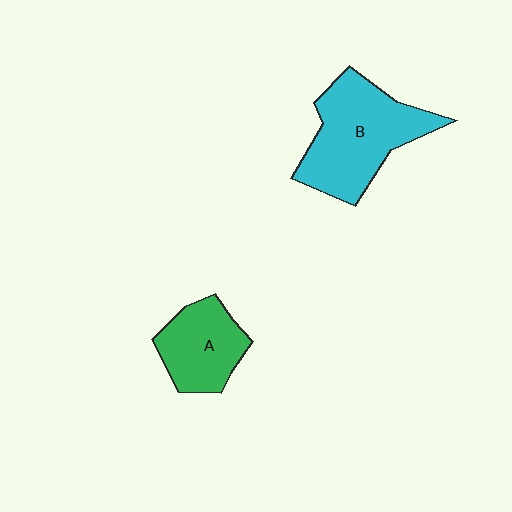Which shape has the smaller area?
Shape A (green).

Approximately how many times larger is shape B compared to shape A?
Approximately 1.6 times.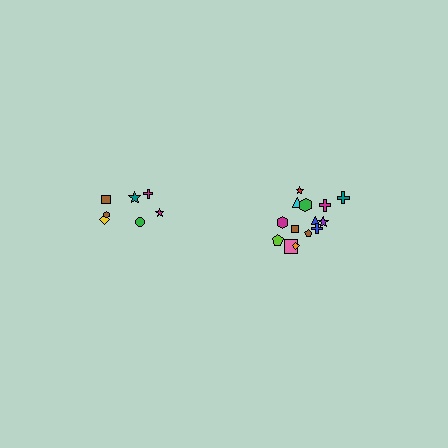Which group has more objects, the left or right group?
The right group.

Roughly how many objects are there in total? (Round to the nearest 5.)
Roughly 20 objects in total.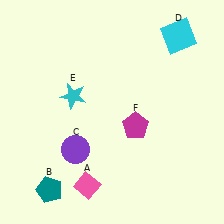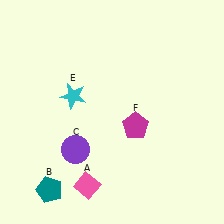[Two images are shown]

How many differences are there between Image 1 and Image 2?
There is 1 difference between the two images.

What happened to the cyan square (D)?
The cyan square (D) was removed in Image 2. It was in the top-right area of Image 1.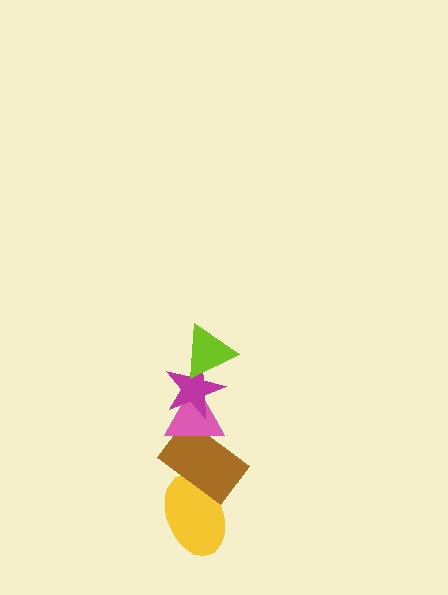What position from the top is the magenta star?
The magenta star is 2nd from the top.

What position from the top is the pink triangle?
The pink triangle is 3rd from the top.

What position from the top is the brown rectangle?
The brown rectangle is 4th from the top.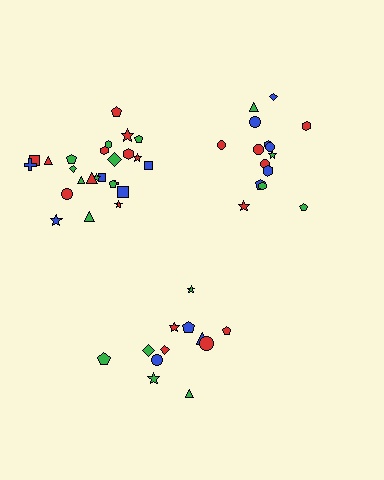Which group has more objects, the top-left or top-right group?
The top-left group.